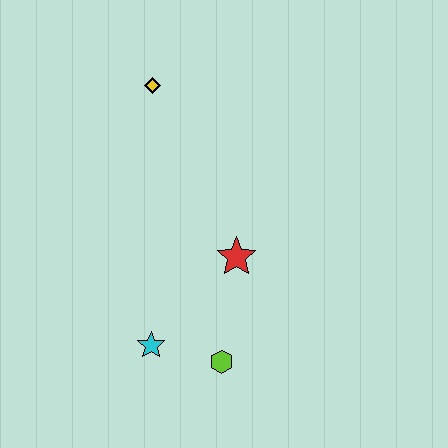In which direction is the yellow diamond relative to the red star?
The yellow diamond is above the red star.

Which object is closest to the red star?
The lime hexagon is closest to the red star.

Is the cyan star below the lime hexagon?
No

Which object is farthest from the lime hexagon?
The yellow diamond is farthest from the lime hexagon.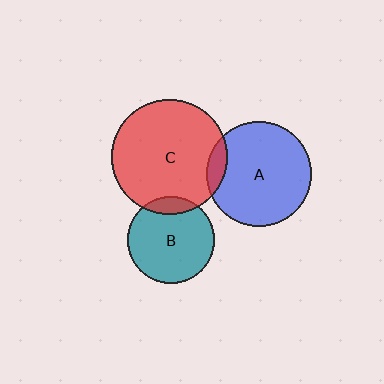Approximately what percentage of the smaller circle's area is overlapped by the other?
Approximately 10%.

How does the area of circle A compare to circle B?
Approximately 1.5 times.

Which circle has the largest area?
Circle C (red).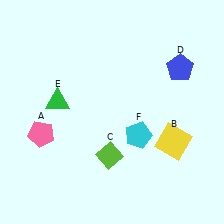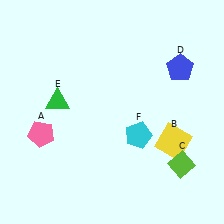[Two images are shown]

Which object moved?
The lime diamond (C) moved right.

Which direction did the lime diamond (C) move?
The lime diamond (C) moved right.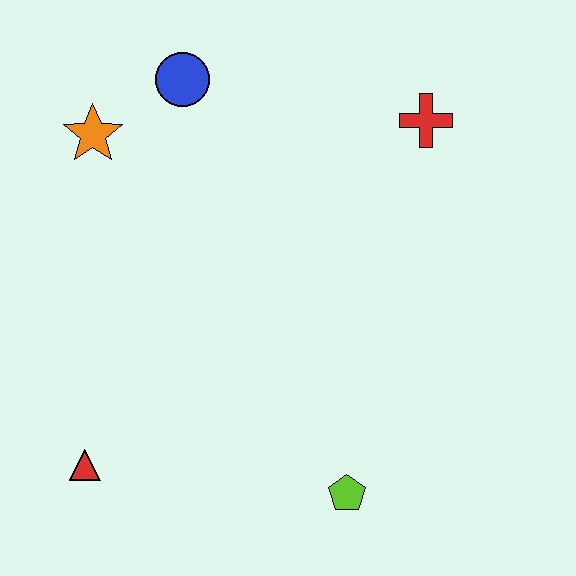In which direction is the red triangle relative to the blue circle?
The red triangle is below the blue circle.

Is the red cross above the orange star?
Yes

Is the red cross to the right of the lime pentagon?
Yes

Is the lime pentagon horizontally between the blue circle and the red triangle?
No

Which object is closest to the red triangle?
The lime pentagon is closest to the red triangle.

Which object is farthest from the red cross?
The red triangle is farthest from the red cross.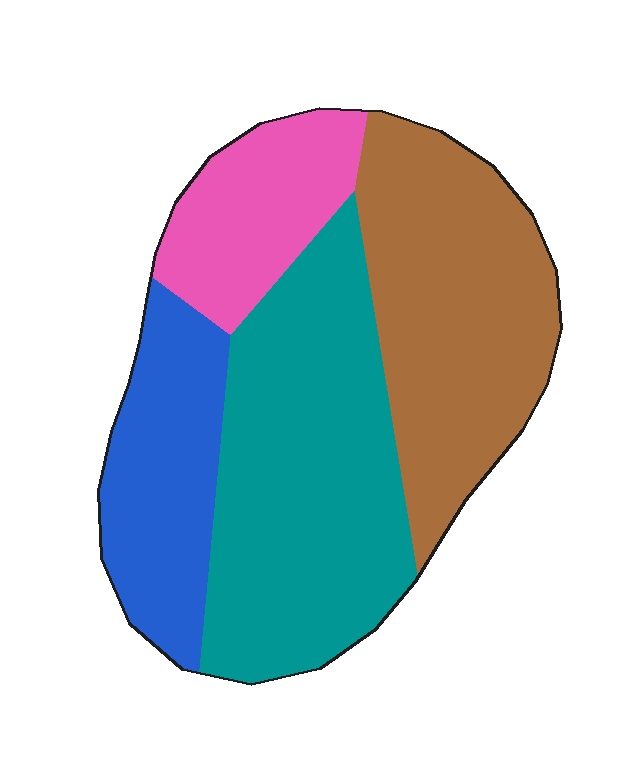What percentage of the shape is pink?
Pink covers about 15% of the shape.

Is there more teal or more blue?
Teal.